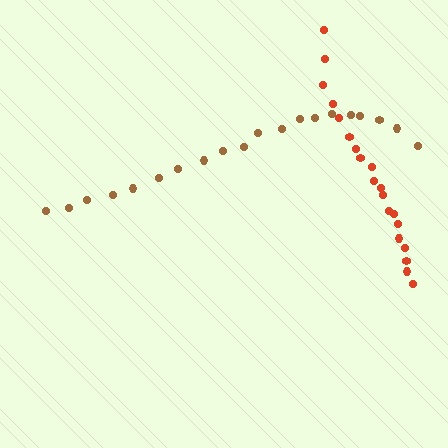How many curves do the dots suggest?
There are 2 distinct paths.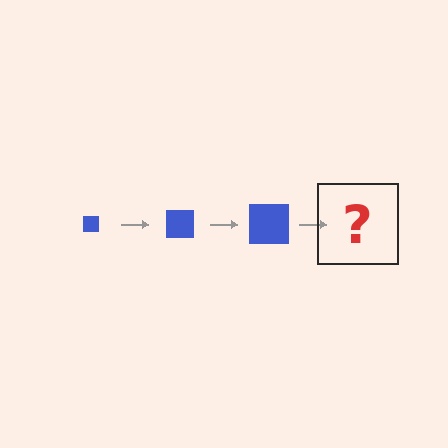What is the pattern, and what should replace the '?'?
The pattern is that the square gets progressively larger each step. The '?' should be a blue square, larger than the previous one.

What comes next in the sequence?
The next element should be a blue square, larger than the previous one.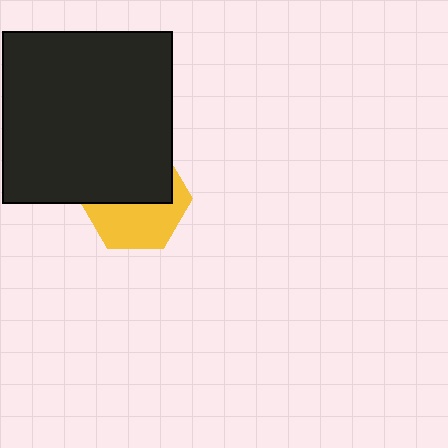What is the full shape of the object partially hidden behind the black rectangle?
The partially hidden object is a yellow hexagon.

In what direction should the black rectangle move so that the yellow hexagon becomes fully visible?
The black rectangle should move up. That is the shortest direction to clear the overlap and leave the yellow hexagon fully visible.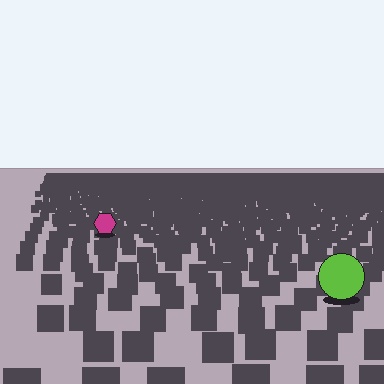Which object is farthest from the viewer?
The magenta hexagon is farthest from the viewer. It appears smaller and the ground texture around it is denser.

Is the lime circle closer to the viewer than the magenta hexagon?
Yes. The lime circle is closer — you can tell from the texture gradient: the ground texture is coarser near it.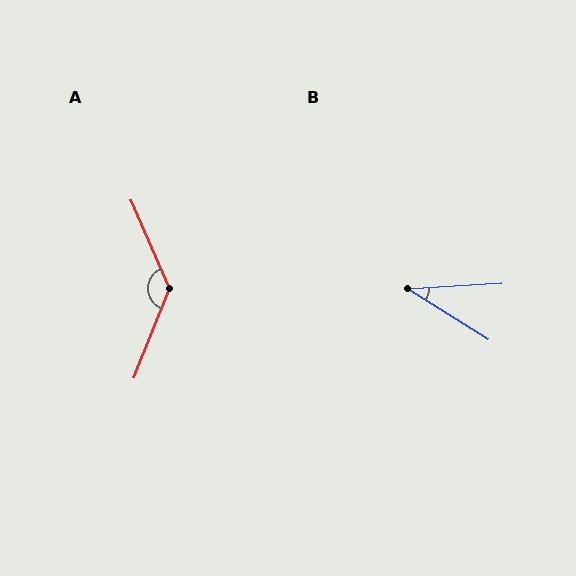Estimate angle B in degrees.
Approximately 35 degrees.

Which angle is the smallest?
B, at approximately 35 degrees.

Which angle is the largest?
A, at approximately 135 degrees.